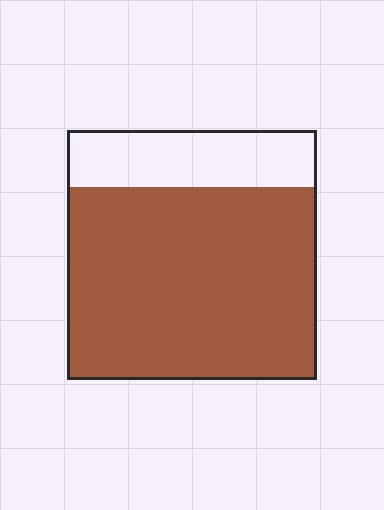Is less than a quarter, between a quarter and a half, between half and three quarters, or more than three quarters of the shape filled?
More than three quarters.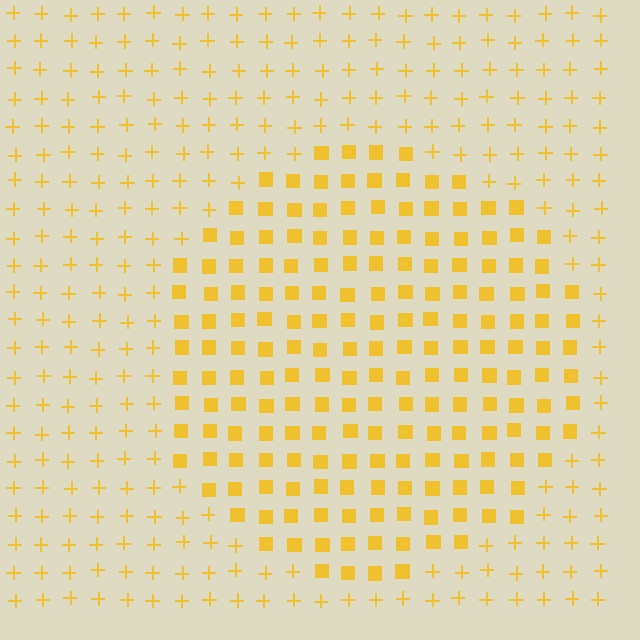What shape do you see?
I see a circle.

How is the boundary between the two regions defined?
The boundary is defined by a change in element shape: squares inside vs. plus signs outside. All elements share the same color and spacing.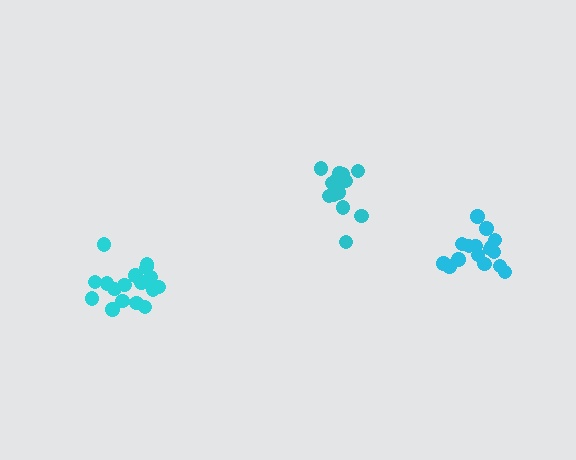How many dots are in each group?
Group 1: 18 dots, Group 2: 16 dots, Group 3: 13 dots (47 total).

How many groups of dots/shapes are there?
There are 3 groups.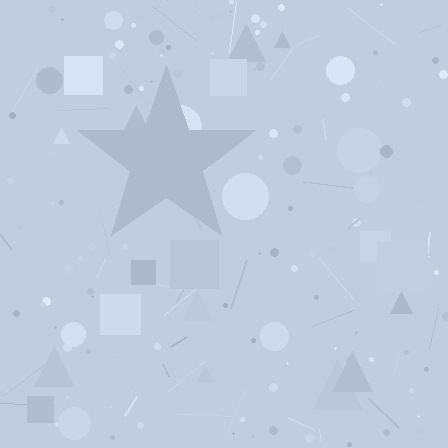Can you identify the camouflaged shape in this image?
The camouflaged shape is a star.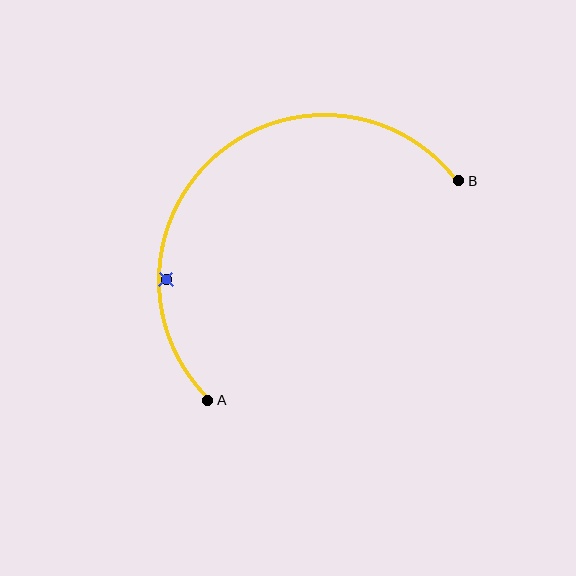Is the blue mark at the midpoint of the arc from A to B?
No — the blue mark does not lie on the arc at all. It sits slightly inside the curve.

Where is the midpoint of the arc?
The arc midpoint is the point on the curve farthest from the straight line joining A and B. It sits above and to the left of that line.